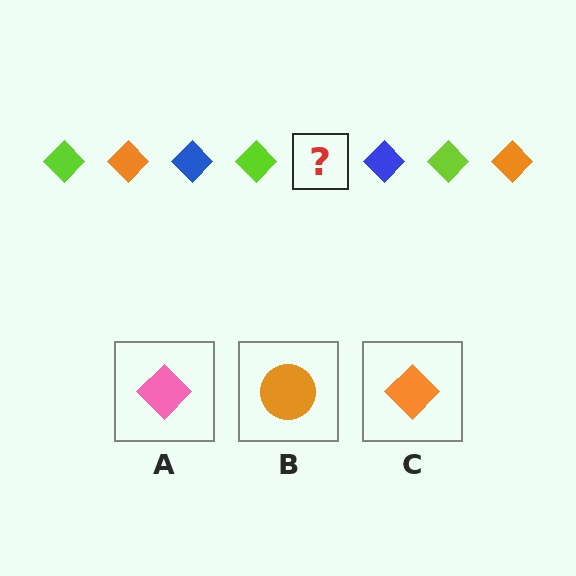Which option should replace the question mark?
Option C.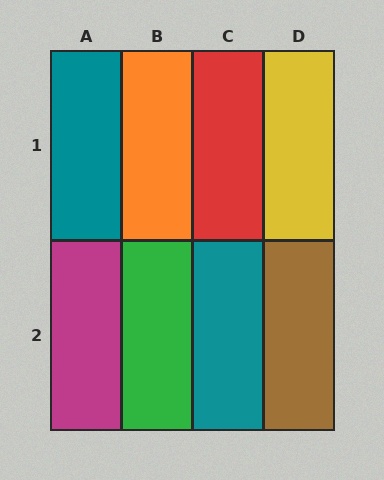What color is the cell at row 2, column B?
Green.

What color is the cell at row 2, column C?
Teal.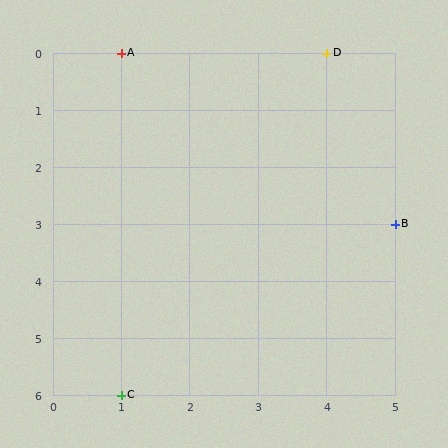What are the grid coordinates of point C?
Point C is at grid coordinates (1, 6).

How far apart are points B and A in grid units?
Points B and A are 4 columns and 3 rows apart (about 5.0 grid units diagonally).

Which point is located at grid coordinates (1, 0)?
Point A is at (1, 0).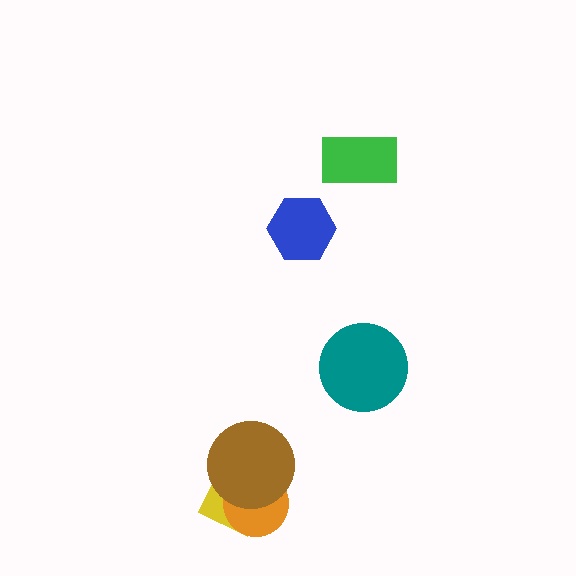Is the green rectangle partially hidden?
No, no other shape covers it.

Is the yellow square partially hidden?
Yes, it is partially covered by another shape.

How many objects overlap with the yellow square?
2 objects overlap with the yellow square.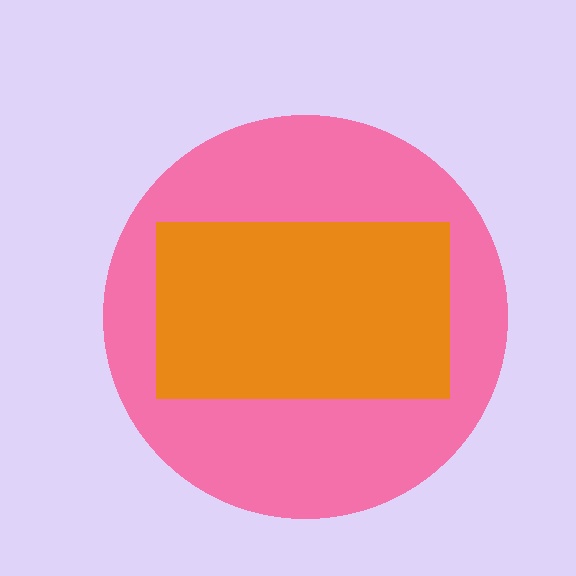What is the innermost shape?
The orange rectangle.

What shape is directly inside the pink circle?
The orange rectangle.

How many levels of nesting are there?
2.